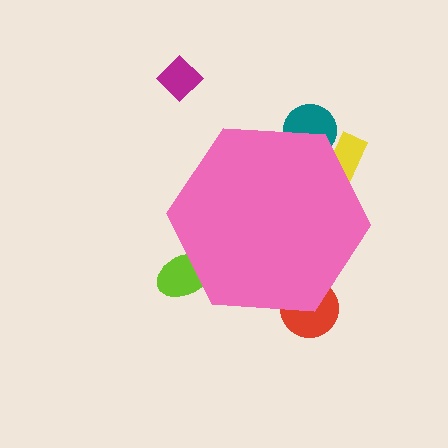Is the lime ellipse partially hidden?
Yes, the lime ellipse is partially hidden behind the pink hexagon.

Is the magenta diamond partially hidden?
No, the magenta diamond is fully visible.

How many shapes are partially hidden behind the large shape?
4 shapes are partially hidden.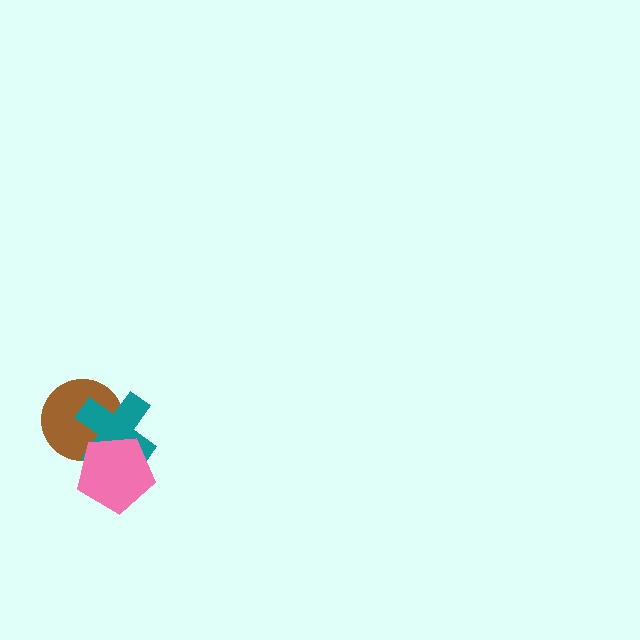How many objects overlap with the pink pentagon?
2 objects overlap with the pink pentagon.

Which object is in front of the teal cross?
The pink pentagon is in front of the teal cross.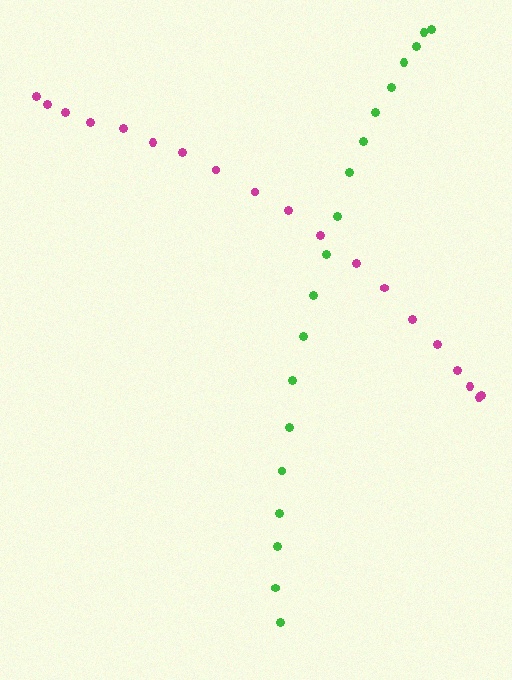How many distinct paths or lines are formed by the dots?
There are 2 distinct paths.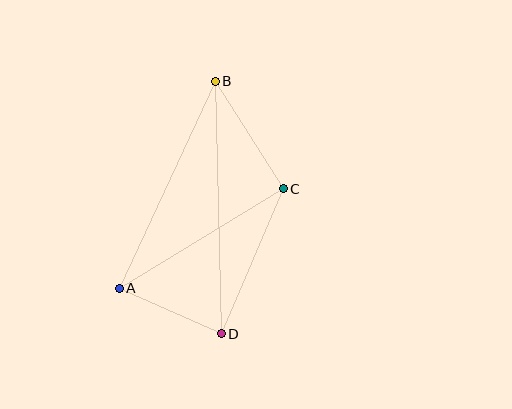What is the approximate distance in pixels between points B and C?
The distance between B and C is approximately 127 pixels.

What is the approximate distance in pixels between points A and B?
The distance between A and B is approximately 228 pixels.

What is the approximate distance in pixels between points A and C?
The distance between A and C is approximately 192 pixels.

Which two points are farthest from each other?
Points B and D are farthest from each other.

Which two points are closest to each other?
Points A and D are closest to each other.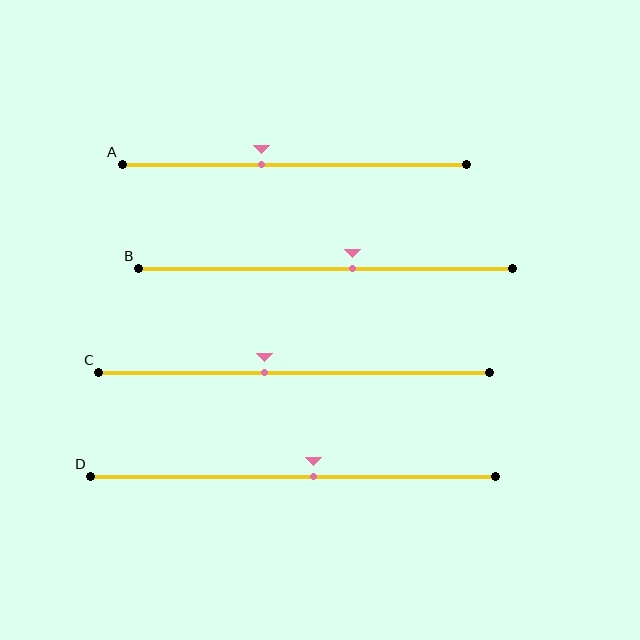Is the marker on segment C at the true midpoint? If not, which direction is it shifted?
No, the marker on segment C is shifted to the left by about 8% of the segment length.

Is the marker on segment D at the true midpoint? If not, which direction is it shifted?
No, the marker on segment D is shifted to the right by about 5% of the segment length.